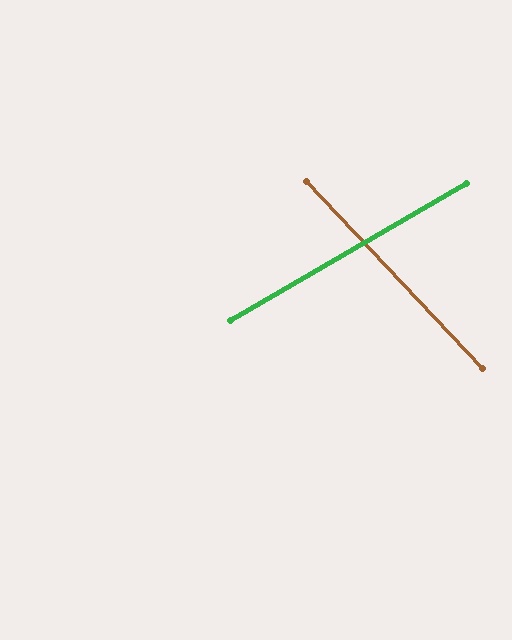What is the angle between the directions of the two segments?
Approximately 77 degrees.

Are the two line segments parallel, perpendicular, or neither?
Neither parallel nor perpendicular — they differ by about 77°.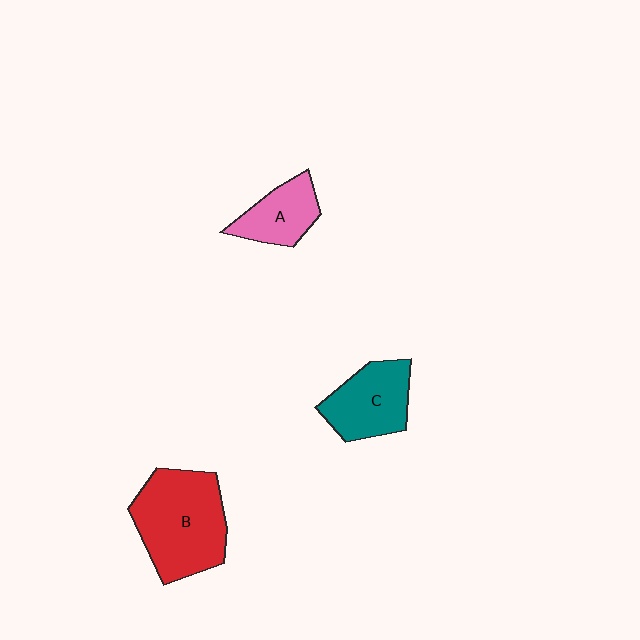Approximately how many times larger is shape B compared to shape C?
Approximately 1.5 times.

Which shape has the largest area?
Shape B (red).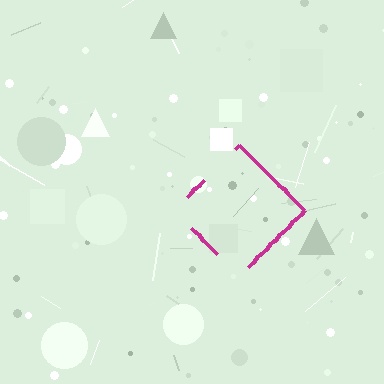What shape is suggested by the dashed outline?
The dashed outline suggests a diamond.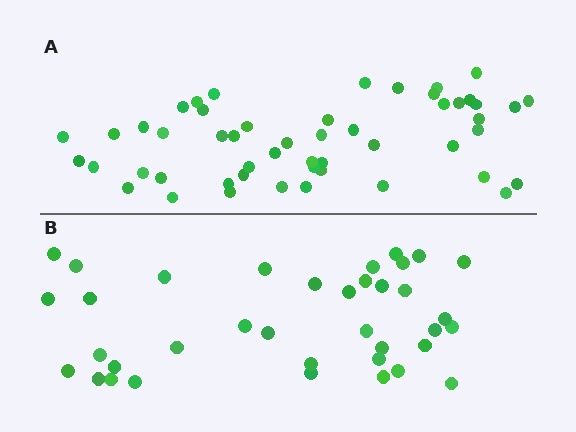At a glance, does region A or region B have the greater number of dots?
Region A (the top region) has more dots.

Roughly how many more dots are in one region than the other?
Region A has approximately 15 more dots than region B.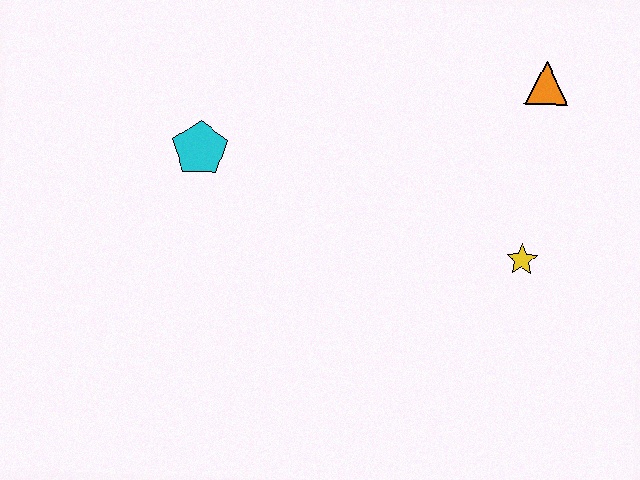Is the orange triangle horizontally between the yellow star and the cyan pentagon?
No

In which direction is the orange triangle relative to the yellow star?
The orange triangle is above the yellow star.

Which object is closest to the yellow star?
The orange triangle is closest to the yellow star.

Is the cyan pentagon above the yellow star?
Yes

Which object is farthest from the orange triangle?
The cyan pentagon is farthest from the orange triangle.